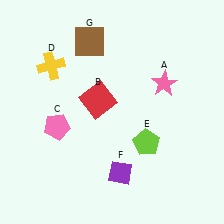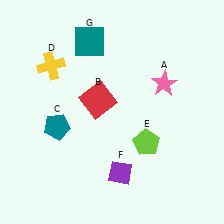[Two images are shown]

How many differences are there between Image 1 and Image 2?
There are 2 differences between the two images.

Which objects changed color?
C changed from pink to teal. G changed from brown to teal.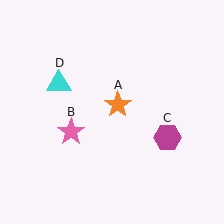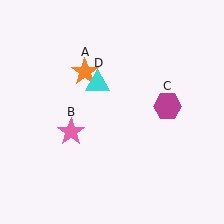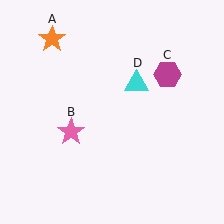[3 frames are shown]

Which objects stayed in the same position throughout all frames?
Pink star (object B) remained stationary.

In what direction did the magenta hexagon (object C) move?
The magenta hexagon (object C) moved up.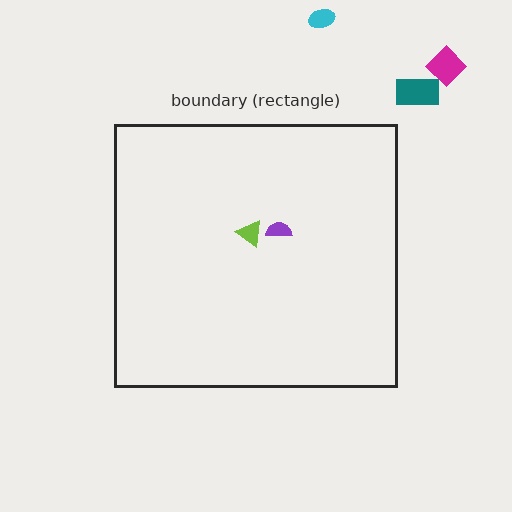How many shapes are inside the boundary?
2 inside, 3 outside.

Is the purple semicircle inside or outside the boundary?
Inside.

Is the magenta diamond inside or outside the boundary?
Outside.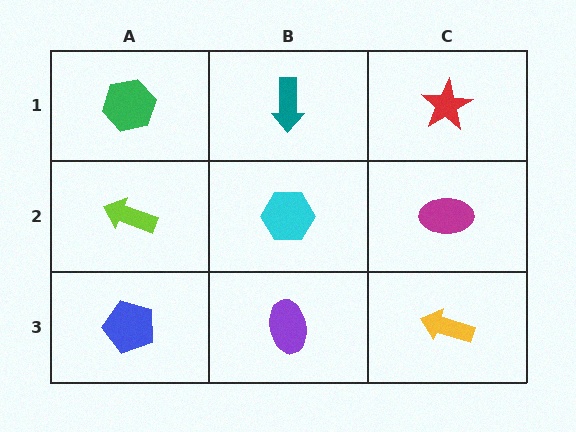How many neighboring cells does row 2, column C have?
3.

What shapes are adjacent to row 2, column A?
A green hexagon (row 1, column A), a blue pentagon (row 3, column A), a cyan hexagon (row 2, column B).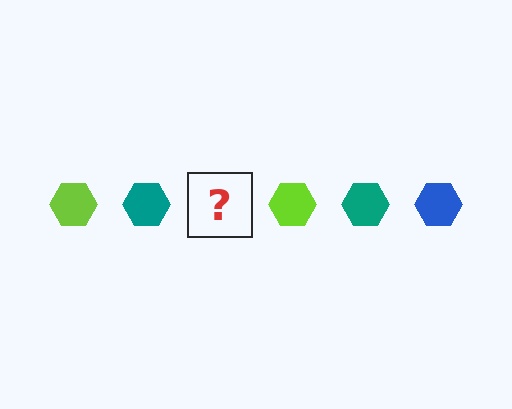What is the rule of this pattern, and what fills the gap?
The rule is that the pattern cycles through lime, teal, blue hexagons. The gap should be filled with a blue hexagon.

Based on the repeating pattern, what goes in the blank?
The blank should be a blue hexagon.